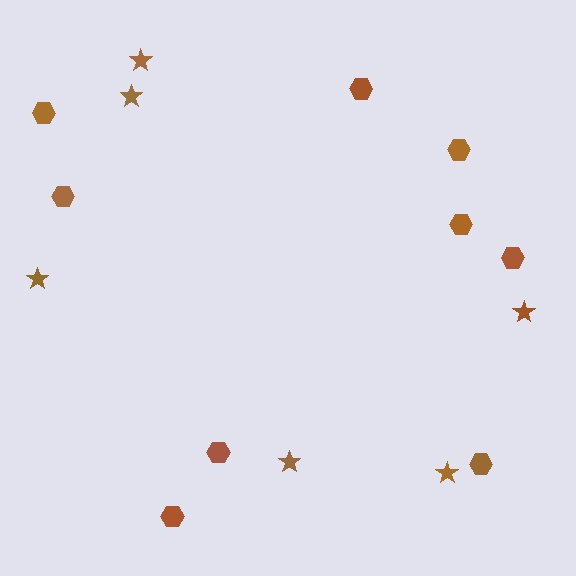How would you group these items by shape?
There are 2 groups: one group of stars (6) and one group of hexagons (9).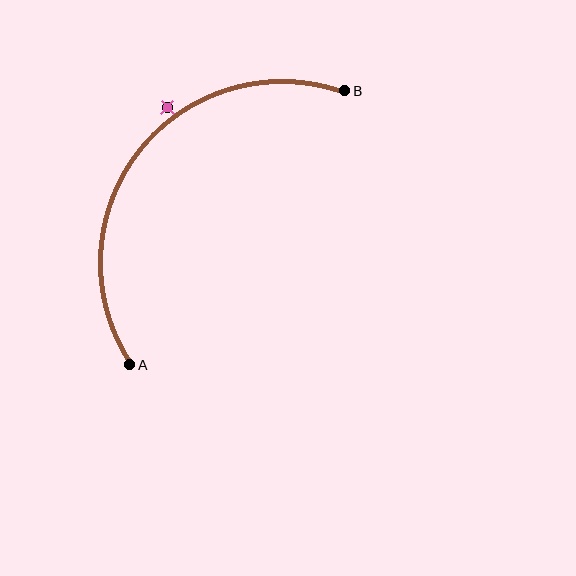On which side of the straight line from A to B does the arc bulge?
The arc bulges above and to the left of the straight line connecting A and B.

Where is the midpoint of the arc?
The arc midpoint is the point on the curve farthest from the straight line joining A and B. It sits above and to the left of that line.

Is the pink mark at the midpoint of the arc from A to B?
No — the pink mark does not lie on the arc at all. It sits slightly outside the curve.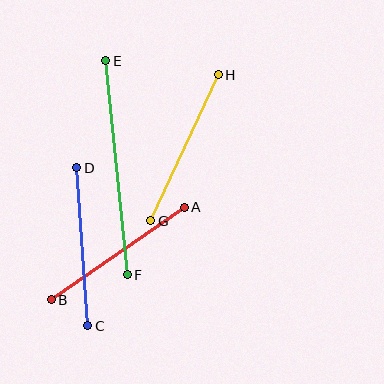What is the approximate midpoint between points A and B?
The midpoint is at approximately (118, 254) pixels.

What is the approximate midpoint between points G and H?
The midpoint is at approximately (185, 148) pixels.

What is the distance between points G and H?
The distance is approximately 161 pixels.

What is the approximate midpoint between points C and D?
The midpoint is at approximately (82, 247) pixels.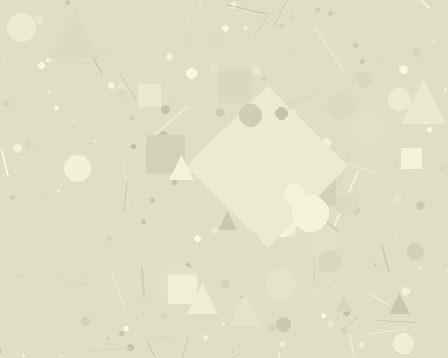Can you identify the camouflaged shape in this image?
The camouflaged shape is a diamond.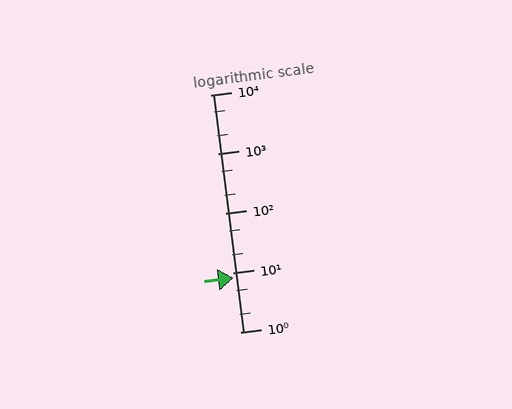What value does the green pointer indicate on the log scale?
The pointer indicates approximately 8.1.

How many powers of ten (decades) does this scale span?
The scale spans 4 decades, from 1 to 10000.